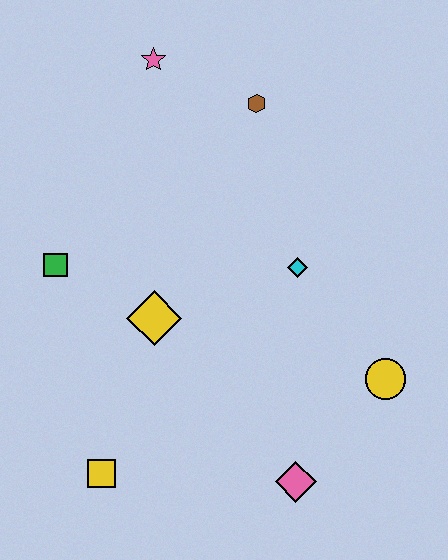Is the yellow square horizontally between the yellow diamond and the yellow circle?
No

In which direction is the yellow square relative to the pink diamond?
The yellow square is to the left of the pink diamond.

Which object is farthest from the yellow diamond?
The pink star is farthest from the yellow diamond.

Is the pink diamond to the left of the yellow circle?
Yes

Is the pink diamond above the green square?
No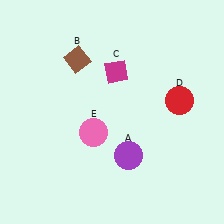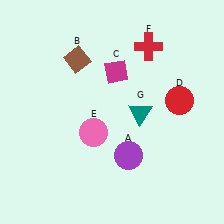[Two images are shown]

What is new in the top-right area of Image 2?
A red cross (F) was added in the top-right area of Image 2.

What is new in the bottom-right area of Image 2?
A teal triangle (G) was added in the bottom-right area of Image 2.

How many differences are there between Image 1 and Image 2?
There are 2 differences between the two images.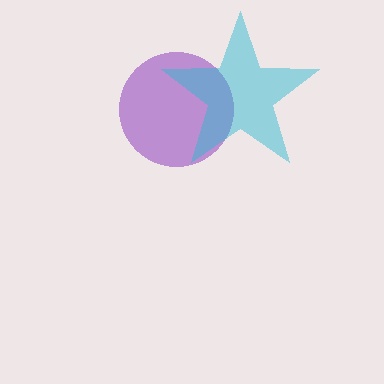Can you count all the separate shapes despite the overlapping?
Yes, there are 2 separate shapes.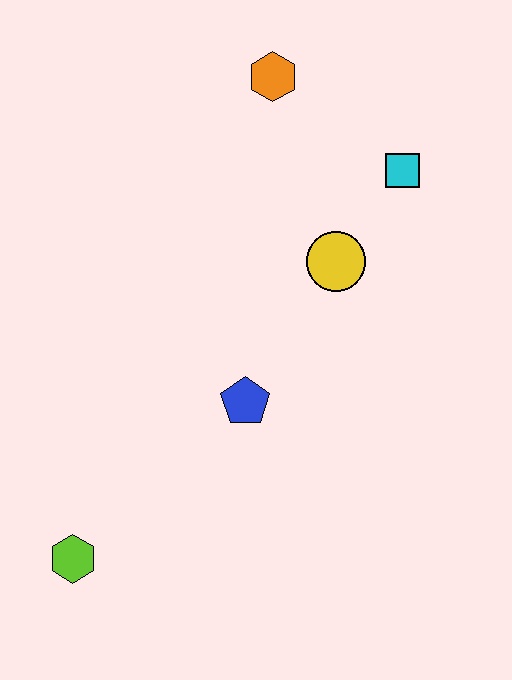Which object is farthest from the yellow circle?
The lime hexagon is farthest from the yellow circle.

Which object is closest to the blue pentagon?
The yellow circle is closest to the blue pentagon.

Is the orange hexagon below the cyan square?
No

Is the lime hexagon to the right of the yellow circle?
No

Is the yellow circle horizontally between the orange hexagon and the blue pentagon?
No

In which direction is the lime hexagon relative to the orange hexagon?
The lime hexagon is below the orange hexagon.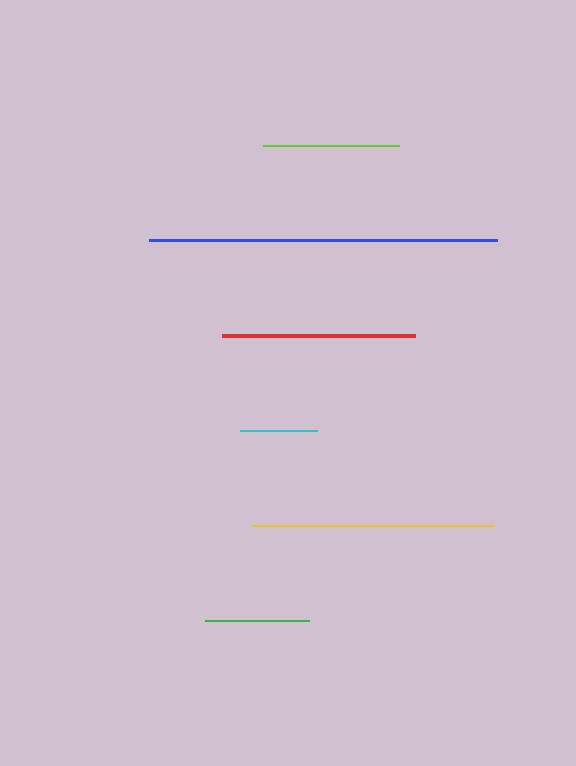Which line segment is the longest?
The blue line is the longest at approximately 348 pixels.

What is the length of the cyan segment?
The cyan segment is approximately 77 pixels long.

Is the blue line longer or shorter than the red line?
The blue line is longer than the red line.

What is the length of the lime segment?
The lime segment is approximately 136 pixels long.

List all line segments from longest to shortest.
From longest to shortest: blue, yellow, red, lime, green, cyan.